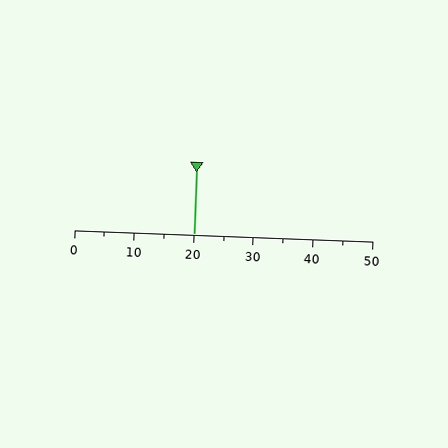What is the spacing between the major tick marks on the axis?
The major ticks are spaced 10 apart.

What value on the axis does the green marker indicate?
The marker indicates approximately 20.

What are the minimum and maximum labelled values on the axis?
The axis runs from 0 to 50.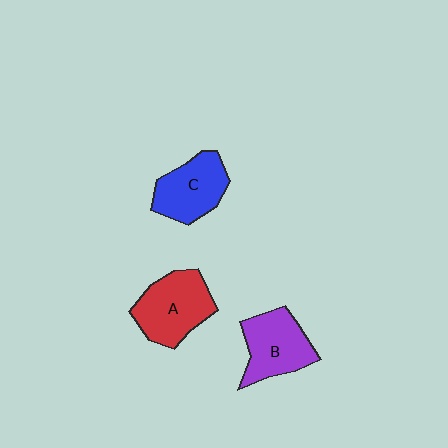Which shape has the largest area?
Shape A (red).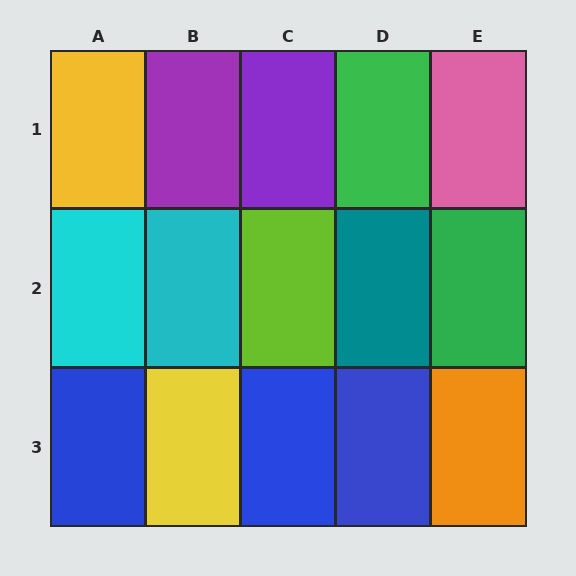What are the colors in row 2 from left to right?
Cyan, cyan, lime, teal, green.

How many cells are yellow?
2 cells are yellow.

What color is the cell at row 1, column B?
Purple.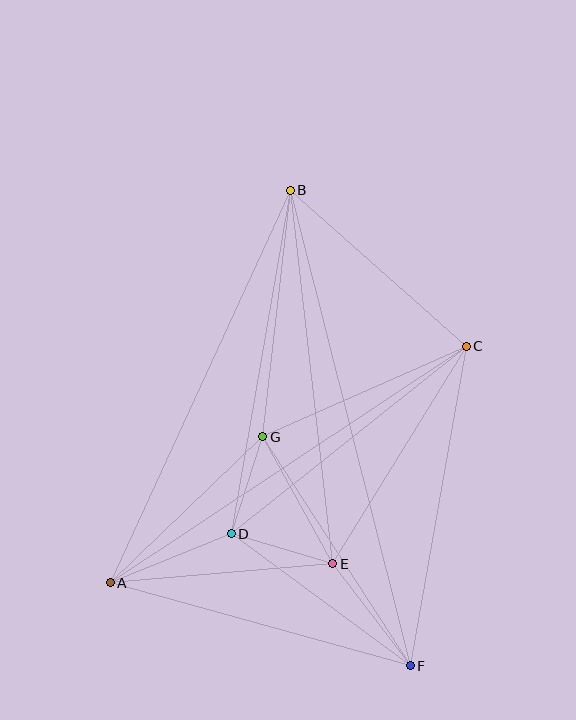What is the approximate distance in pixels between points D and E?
The distance between D and E is approximately 106 pixels.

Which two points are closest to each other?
Points D and G are closest to each other.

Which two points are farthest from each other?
Points B and F are farthest from each other.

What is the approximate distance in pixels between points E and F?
The distance between E and F is approximately 128 pixels.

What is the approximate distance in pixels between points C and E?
The distance between C and E is approximately 255 pixels.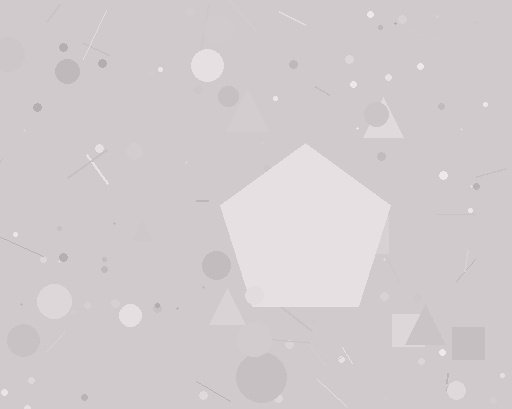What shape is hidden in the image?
A pentagon is hidden in the image.